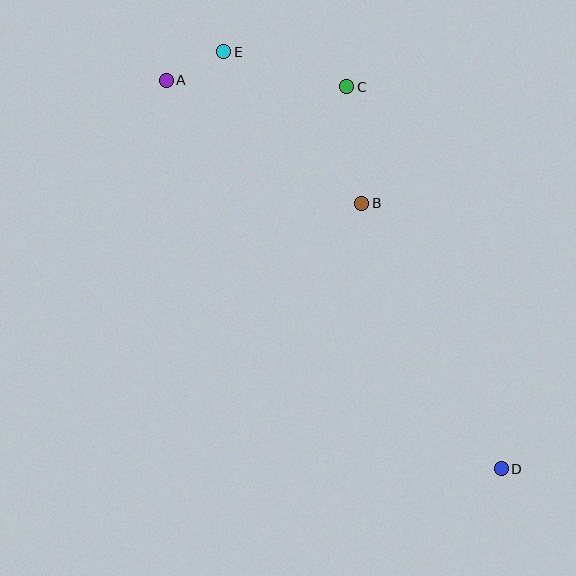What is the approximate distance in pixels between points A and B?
The distance between A and B is approximately 231 pixels.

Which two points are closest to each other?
Points A and E are closest to each other.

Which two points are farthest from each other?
Points A and D are farthest from each other.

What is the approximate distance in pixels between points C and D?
The distance between C and D is approximately 412 pixels.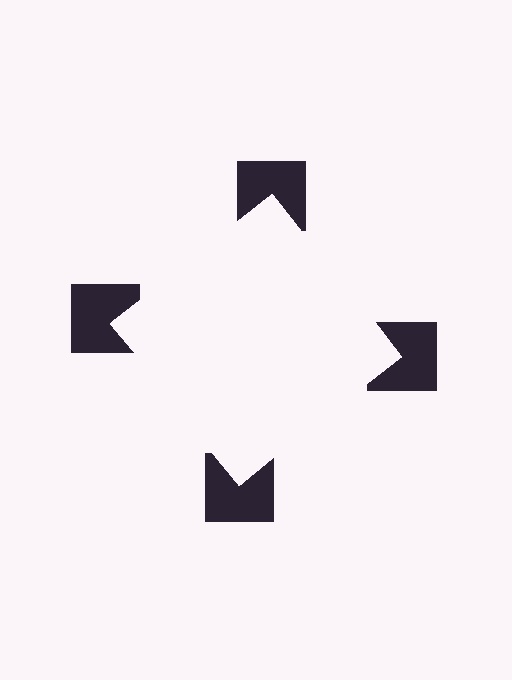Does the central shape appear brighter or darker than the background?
It typically appears slightly brighter than the background, even though no actual brightness change is drawn.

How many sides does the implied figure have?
4 sides.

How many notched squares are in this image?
There are 4 — one at each vertex of the illusory square.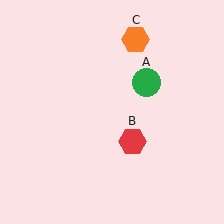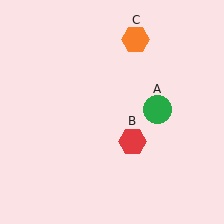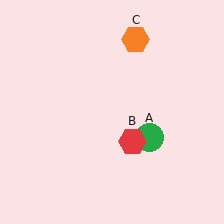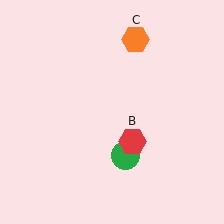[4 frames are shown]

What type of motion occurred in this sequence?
The green circle (object A) rotated clockwise around the center of the scene.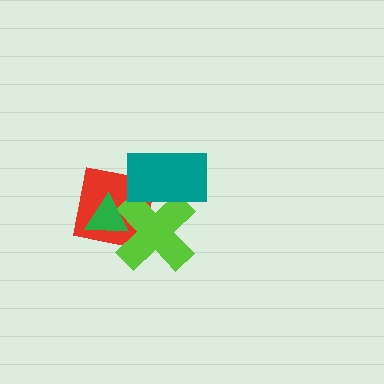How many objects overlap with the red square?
3 objects overlap with the red square.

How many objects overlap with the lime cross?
3 objects overlap with the lime cross.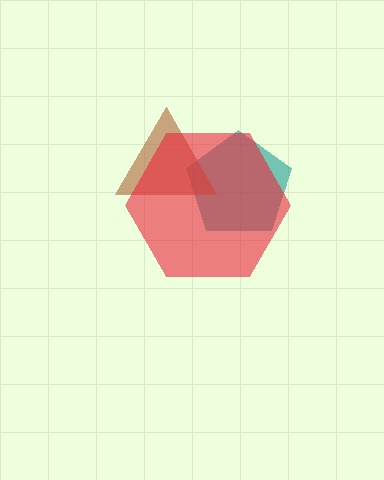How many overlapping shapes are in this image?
There are 3 overlapping shapes in the image.